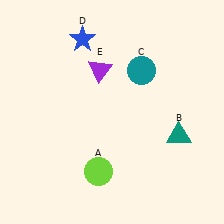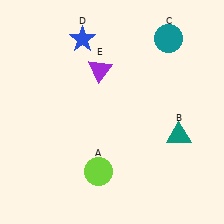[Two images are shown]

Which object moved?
The teal circle (C) moved up.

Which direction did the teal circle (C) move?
The teal circle (C) moved up.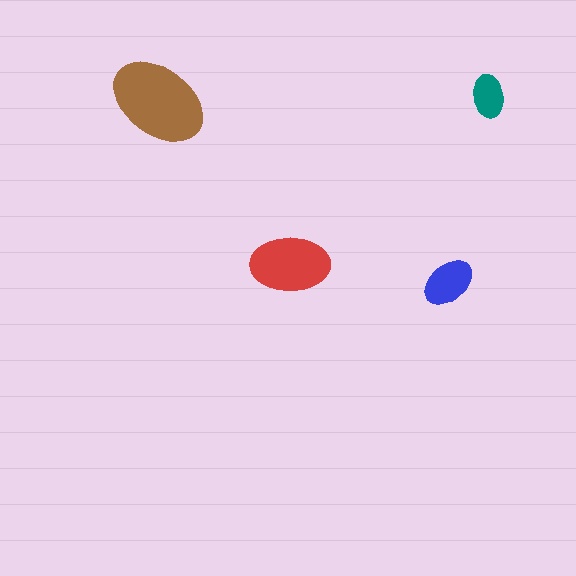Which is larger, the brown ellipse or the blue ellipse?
The brown one.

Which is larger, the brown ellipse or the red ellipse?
The brown one.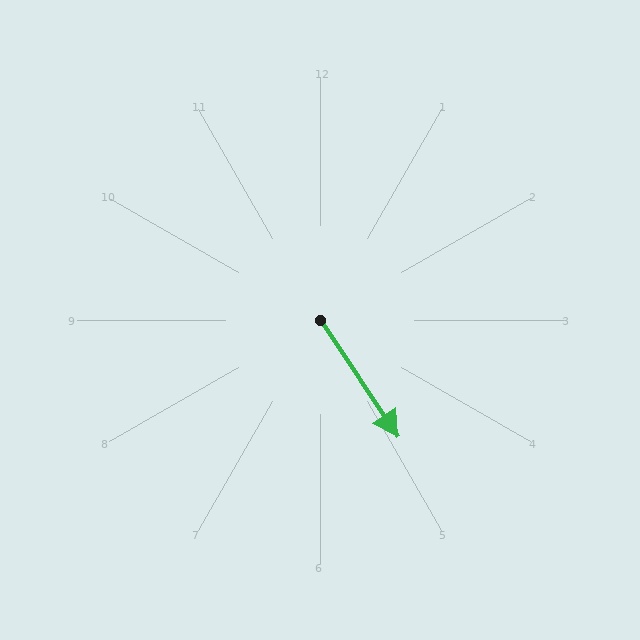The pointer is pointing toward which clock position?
Roughly 5 o'clock.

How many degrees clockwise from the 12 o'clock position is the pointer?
Approximately 146 degrees.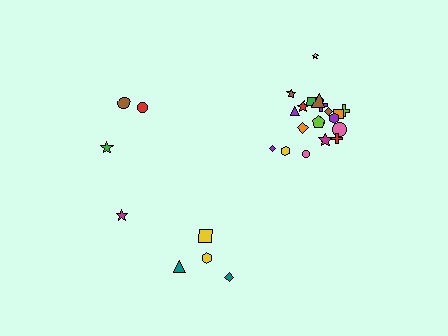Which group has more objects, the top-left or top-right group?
The top-right group.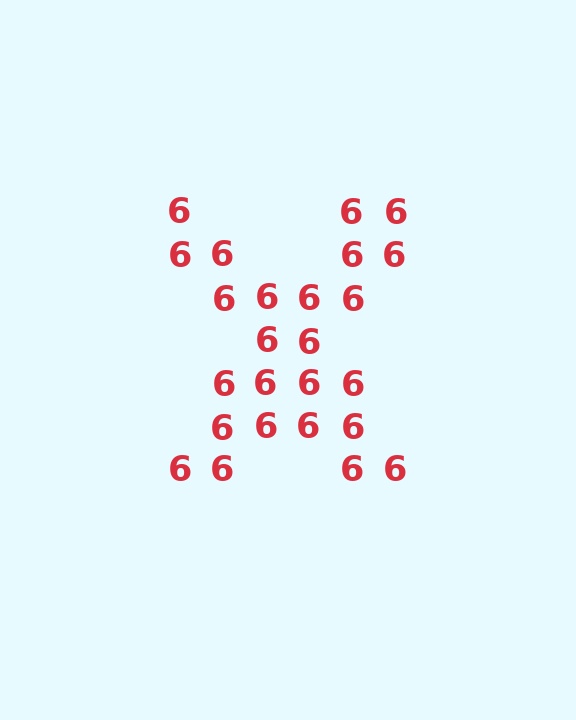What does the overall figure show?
The overall figure shows the letter X.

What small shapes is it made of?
It is made of small digit 6's.